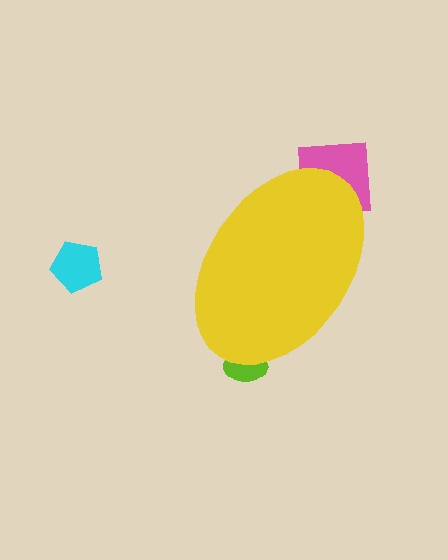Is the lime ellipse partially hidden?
Yes, the lime ellipse is partially hidden behind the yellow ellipse.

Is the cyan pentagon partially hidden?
No, the cyan pentagon is fully visible.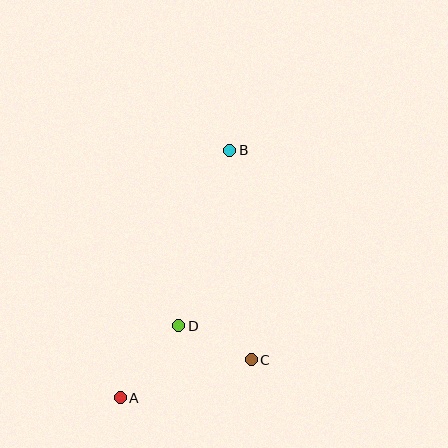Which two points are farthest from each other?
Points A and B are farthest from each other.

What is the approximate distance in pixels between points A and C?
The distance between A and C is approximately 136 pixels.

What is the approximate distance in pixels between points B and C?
The distance between B and C is approximately 211 pixels.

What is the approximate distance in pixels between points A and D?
The distance between A and D is approximately 93 pixels.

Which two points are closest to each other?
Points C and D are closest to each other.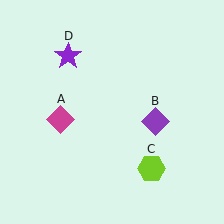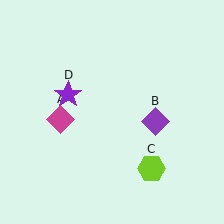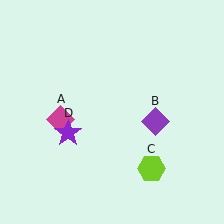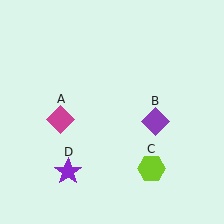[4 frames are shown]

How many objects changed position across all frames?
1 object changed position: purple star (object D).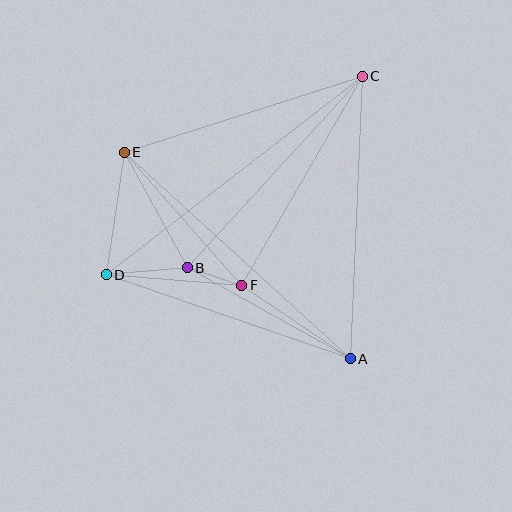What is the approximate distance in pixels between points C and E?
The distance between C and E is approximately 250 pixels.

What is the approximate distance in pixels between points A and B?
The distance between A and B is approximately 187 pixels.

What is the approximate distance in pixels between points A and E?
The distance between A and E is approximately 306 pixels.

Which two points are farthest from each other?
Points C and D are farthest from each other.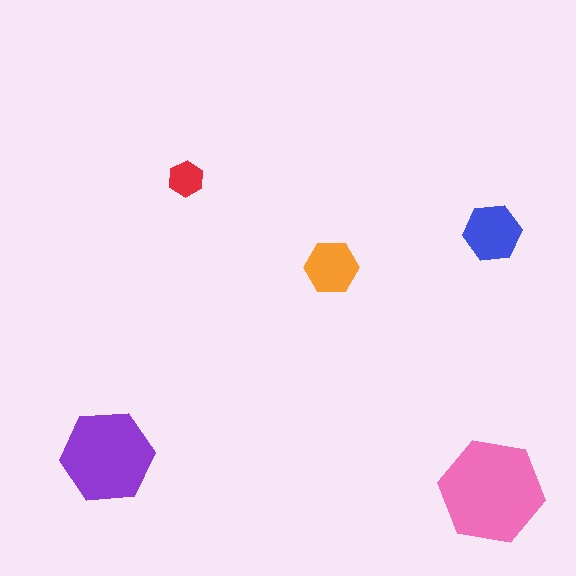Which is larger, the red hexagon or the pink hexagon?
The pink one.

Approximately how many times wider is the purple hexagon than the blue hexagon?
About 1.5 times wider.